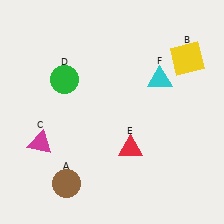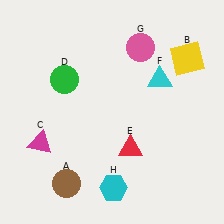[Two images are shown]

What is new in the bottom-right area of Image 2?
A cyan hexagon (H) was added in the bottom-right area of Image 2.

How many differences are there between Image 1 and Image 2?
There are 2 differences between the two images.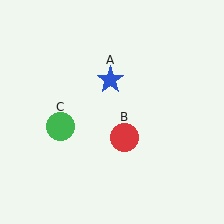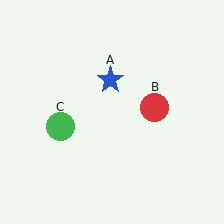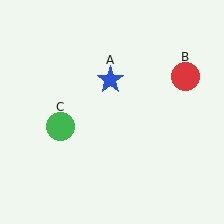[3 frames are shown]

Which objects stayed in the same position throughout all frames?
Blue star (object A) and green circle (object C) remained stationary.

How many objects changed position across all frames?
1 object changed position: red circle (object B).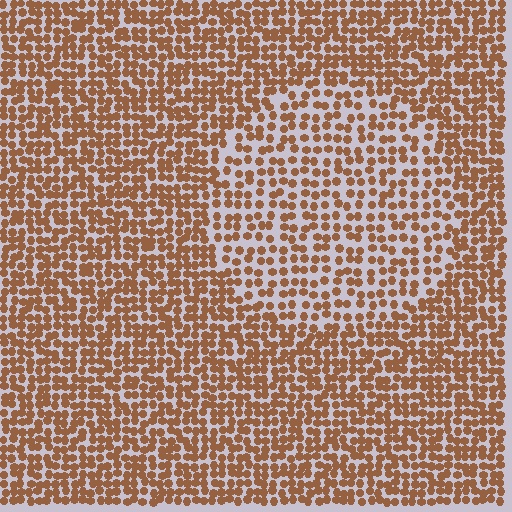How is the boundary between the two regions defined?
The boundary is defined by a change in element density (approximately 1.6x ratio). All elements are the same color, size, and shape.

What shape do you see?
I see a circle.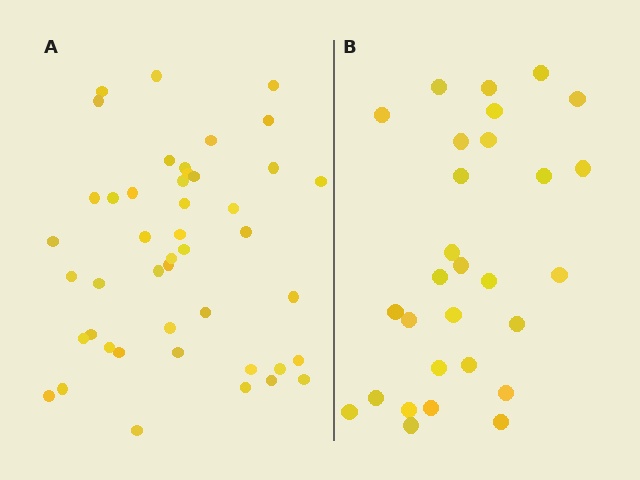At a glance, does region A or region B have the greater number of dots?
Region A (the left region) has more dots.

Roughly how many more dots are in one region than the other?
Region A has approximately 15 more dots than region B.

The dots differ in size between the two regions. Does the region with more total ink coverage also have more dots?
No. Region B has more total ink coverage because its dots are larger, but region A actually contains more individual dots. Total area can be misleading — the number of items is what matters here.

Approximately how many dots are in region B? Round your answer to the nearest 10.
About 30 dots. (The exact count is 29, which rounds to 30.)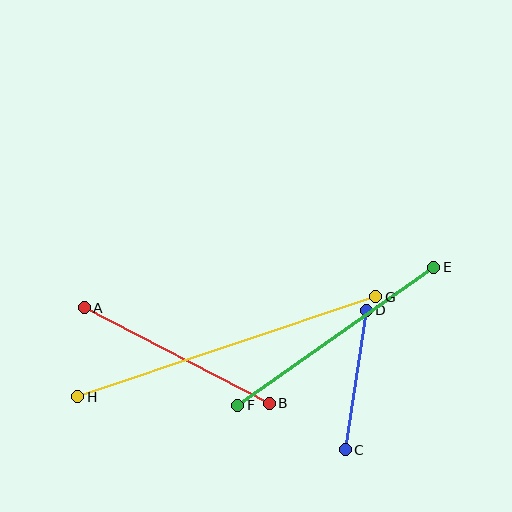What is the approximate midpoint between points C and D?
The midpoint is at approximately (356, 380) pixels.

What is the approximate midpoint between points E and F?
The midpoint is at approximately (336, 336) pixels.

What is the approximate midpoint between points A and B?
The midpoint is at approximately (177, 355) pixels.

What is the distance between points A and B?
The distance is approximately 208 pixels.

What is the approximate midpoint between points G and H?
The midpoint is at approximately (227, 347) pixels.